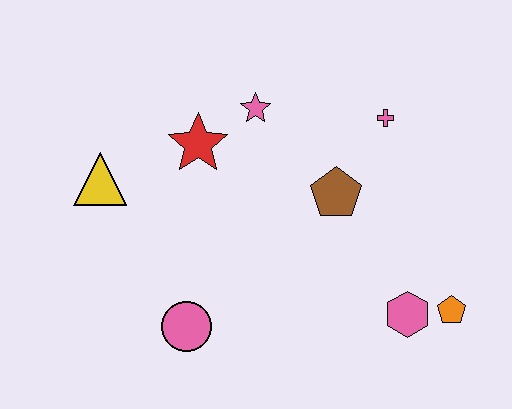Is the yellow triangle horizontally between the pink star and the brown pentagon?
No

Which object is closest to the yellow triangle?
The red star is closest to the yellow triangle.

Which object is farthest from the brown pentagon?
The yellow triangle is farthest from the brown pentagon.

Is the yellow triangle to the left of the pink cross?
Yes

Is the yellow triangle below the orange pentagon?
No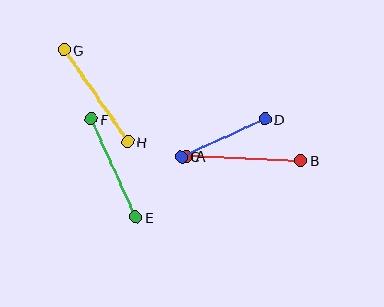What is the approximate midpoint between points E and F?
The midpoint is at approximately (113, 168) pixels.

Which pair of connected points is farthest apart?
Points A and B are farthest apart.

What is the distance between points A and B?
The distance is approximately 114 pixels.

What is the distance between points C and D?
The distance is approximately 92 pixels.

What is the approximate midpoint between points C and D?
The midpoint is at approximately (223, 138) pixels.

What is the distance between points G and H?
The distance is approximately 112 pixels.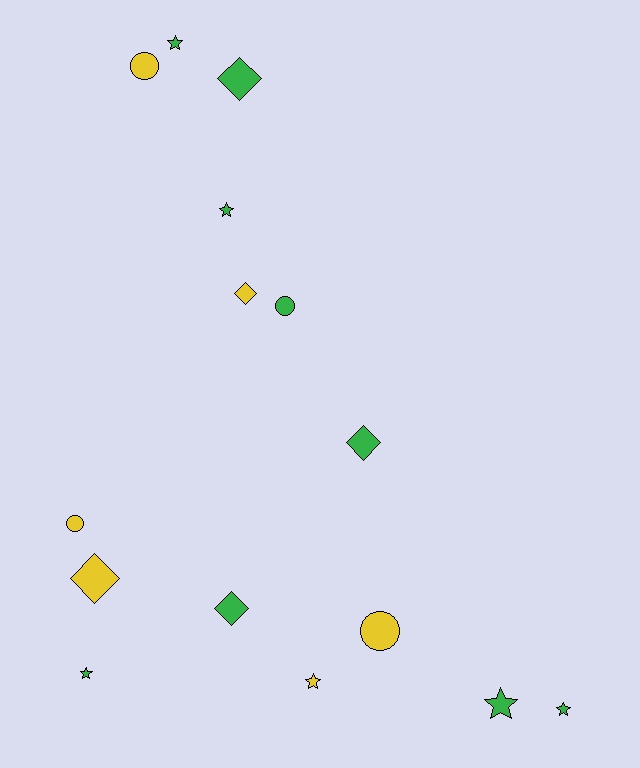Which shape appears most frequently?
Star, with 6 objects.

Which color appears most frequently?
Green, with 9 objects.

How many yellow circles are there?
There are 3 yellow circles.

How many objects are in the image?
There are 15 objects.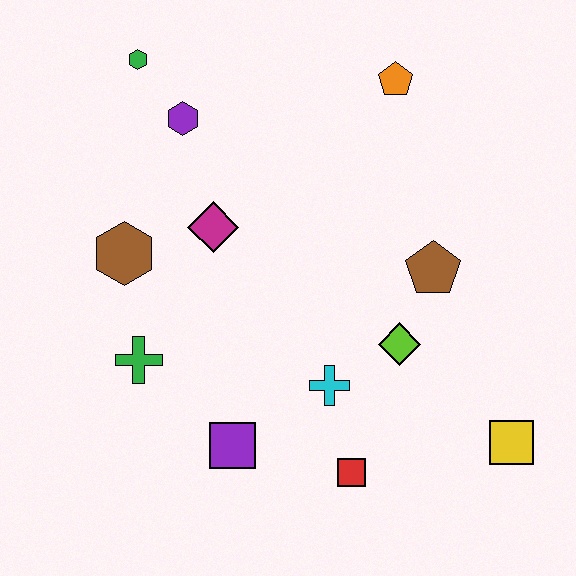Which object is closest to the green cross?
The brown hexagon is closest to the green cross.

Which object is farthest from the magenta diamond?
The yellow square is farthest from the magenta diamond.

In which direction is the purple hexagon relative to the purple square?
The purple hexagon is above the purple square.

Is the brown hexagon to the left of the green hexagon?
Yes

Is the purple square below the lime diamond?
Yes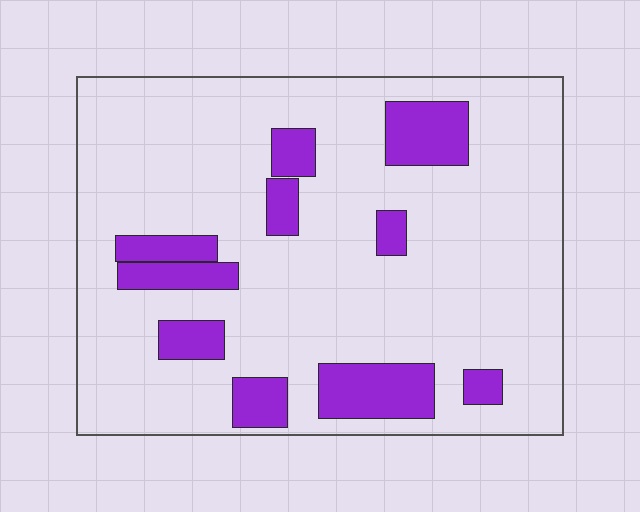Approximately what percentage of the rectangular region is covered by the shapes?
Approximately 15%.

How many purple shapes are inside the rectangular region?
10.